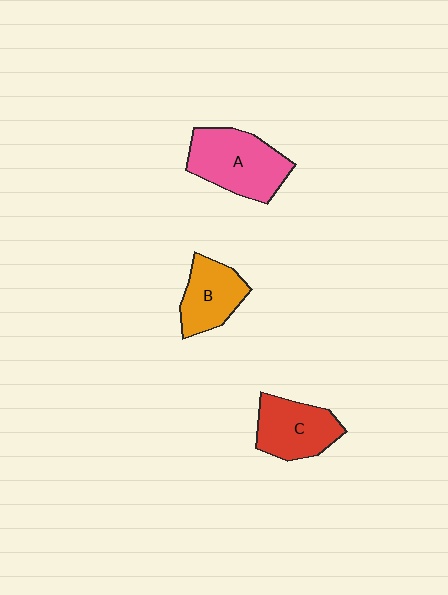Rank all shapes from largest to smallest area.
From largest to smallest: A (pink), C (red), B (orange).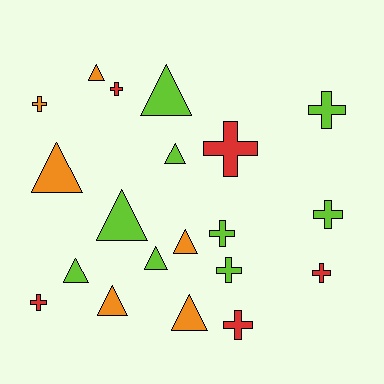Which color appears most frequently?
Lime, with 9 objects.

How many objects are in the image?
There are 20 objects.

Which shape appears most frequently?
Triangle, with 10 objects.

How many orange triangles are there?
There are 5 orange triangles.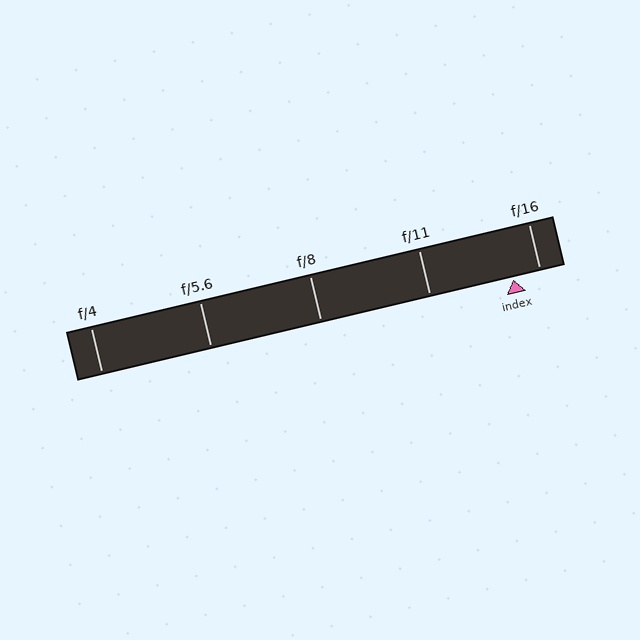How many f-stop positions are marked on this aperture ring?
There are 5 f-stop positions marked.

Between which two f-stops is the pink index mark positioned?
The index mark is between f/11 and f/16.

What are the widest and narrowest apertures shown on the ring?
The widest aperture shown is f/4 and the narrowest is f/16.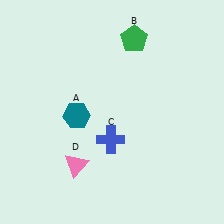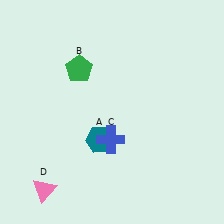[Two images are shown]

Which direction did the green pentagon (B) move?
The green pentagon (B) moved left.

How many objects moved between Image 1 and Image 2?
3 objects moved between the two images.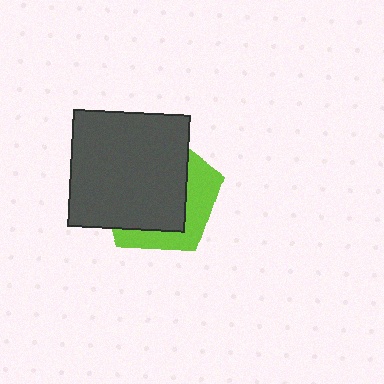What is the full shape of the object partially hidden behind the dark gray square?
The partially hidden object is a lime pentagon.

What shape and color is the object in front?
The object in front is a dark gray square.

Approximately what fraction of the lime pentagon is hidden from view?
Roughly 67% of the lime pentagon is hidden behind the dark gray square.